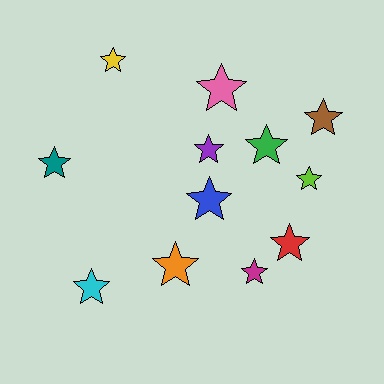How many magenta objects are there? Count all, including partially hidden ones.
There is 1 magenta object.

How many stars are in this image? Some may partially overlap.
There are 12 stars.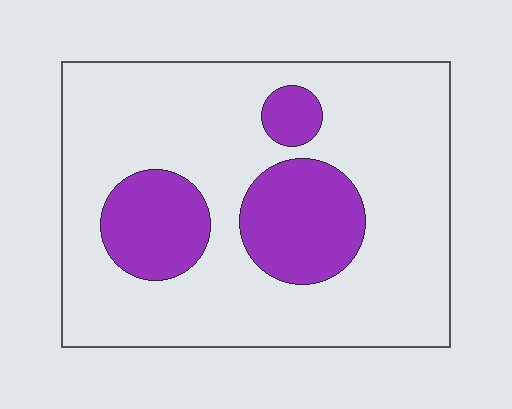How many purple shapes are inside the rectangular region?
3.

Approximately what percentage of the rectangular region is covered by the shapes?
Approximately 25%.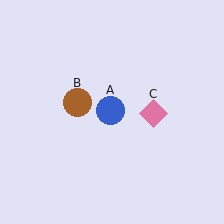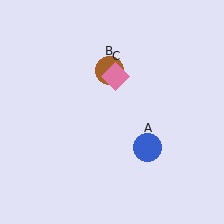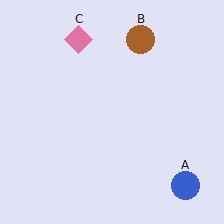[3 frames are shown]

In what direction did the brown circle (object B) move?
The brown circle (object B) moved up and to the right.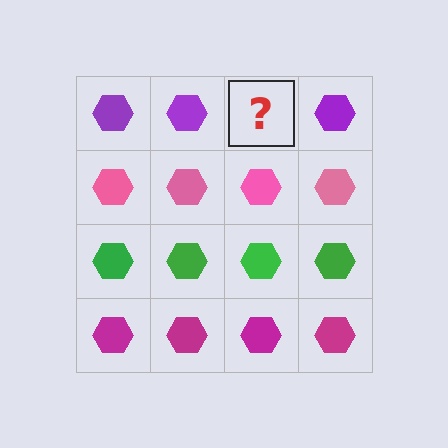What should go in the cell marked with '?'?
The missing cell should contain a purple hexagon.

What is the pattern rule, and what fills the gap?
The rule is that each row has a consistent color. The gap should be filled with a purple hexagon.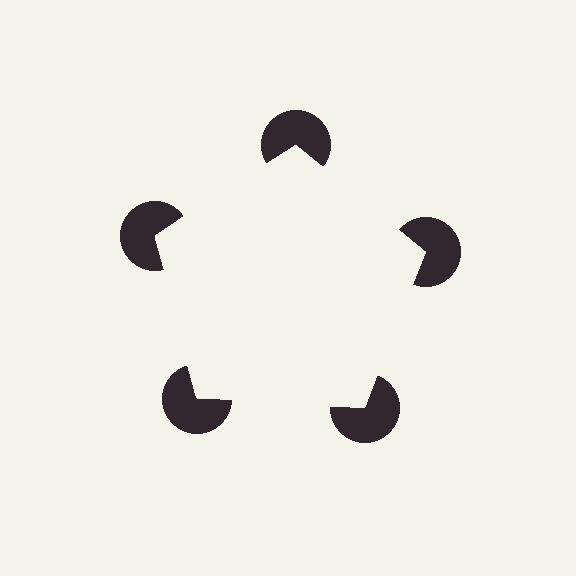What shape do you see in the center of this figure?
An illusory pentagon — its edges are inferred from the aligned wedge cuts in the pac-man discs, not physically drawn.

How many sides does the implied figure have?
5 sides.